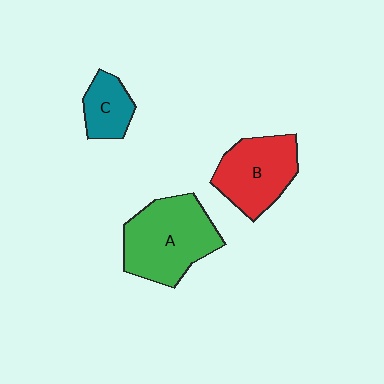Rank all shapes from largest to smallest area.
From largest to smallest: A (green), B (red), C (teal).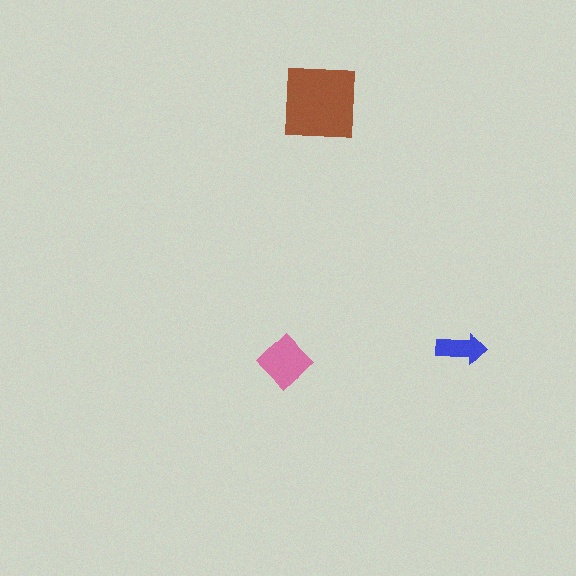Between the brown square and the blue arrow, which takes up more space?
The brown square.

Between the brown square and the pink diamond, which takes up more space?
The brown square.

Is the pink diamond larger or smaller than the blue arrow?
Larger.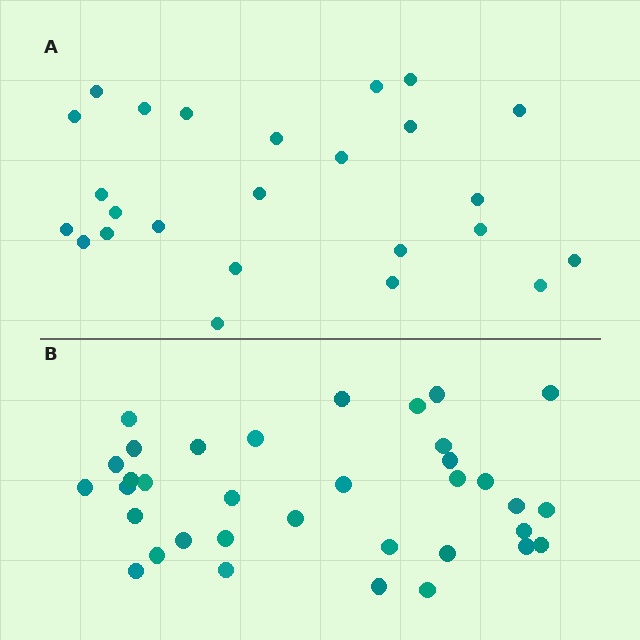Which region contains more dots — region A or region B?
Region B (the bottom region) has more dots.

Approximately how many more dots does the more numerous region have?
Region B has roughly 10 or so more dots than region A.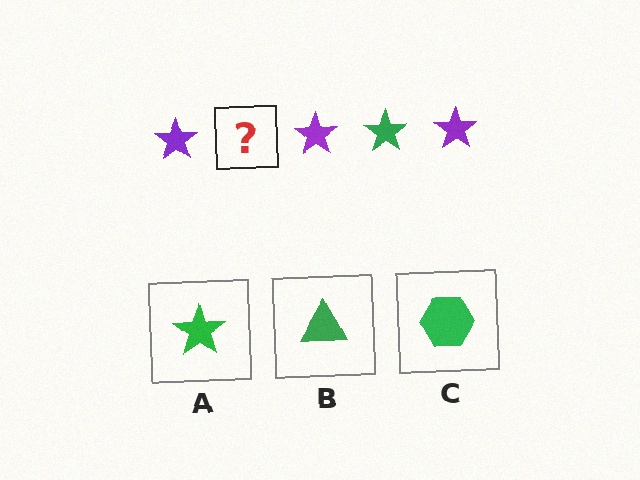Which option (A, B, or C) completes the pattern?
A.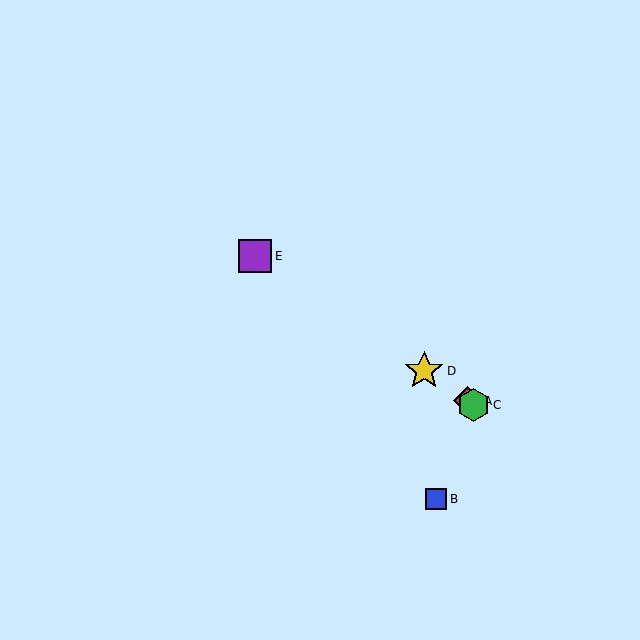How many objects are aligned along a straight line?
4 objects (A, C, D, E) are aligned along a straight line.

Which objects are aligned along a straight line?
Objects A, C, D, E are aligned along a straight line.